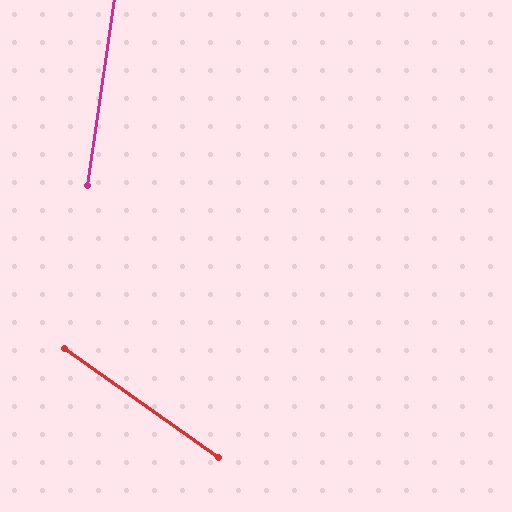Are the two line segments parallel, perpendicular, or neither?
Neither parallel nor perpendicular — they differ by about 63°.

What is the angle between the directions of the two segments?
Approximately 63 degrees.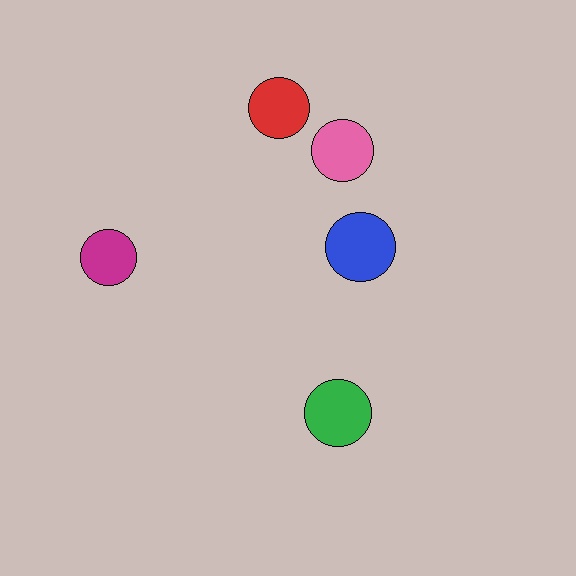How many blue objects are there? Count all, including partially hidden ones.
There is 1 blue object.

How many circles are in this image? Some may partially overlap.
There are 5 circles.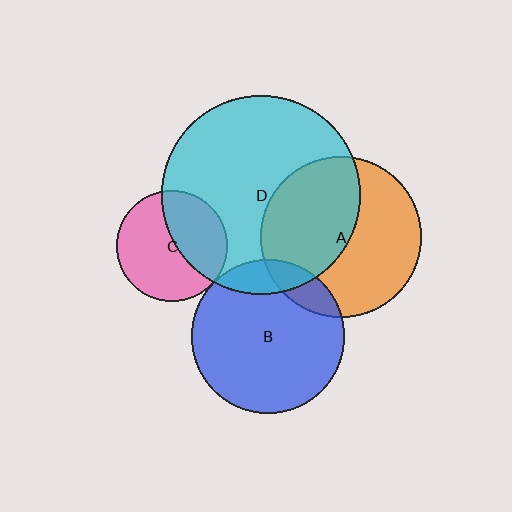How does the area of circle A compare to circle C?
Approximately 2.1 times.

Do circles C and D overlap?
Yes.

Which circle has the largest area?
Circle D (cyan).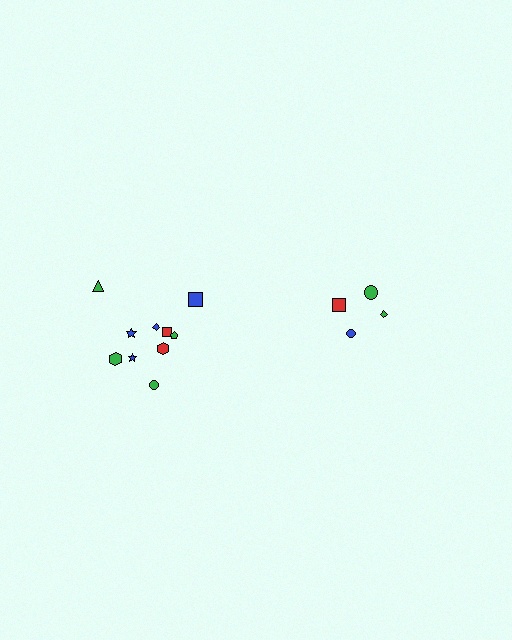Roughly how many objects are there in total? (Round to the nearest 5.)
Roughly 15 objects in total.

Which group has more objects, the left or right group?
The left group.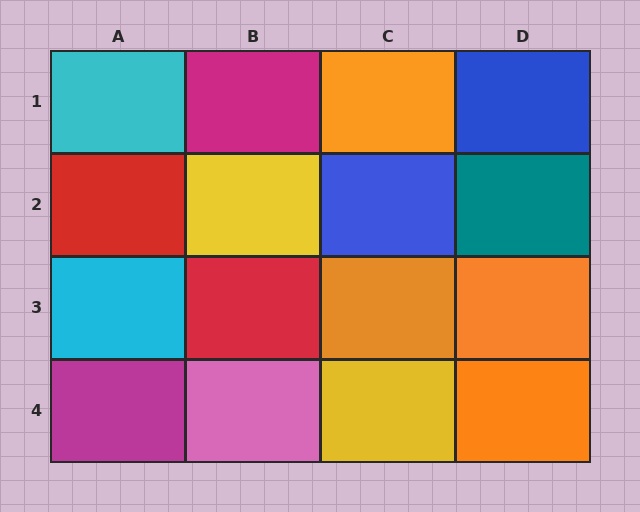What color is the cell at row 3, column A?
Cyan.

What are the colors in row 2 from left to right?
Red, yellow, blue, teal.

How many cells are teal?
1 cell is teal.